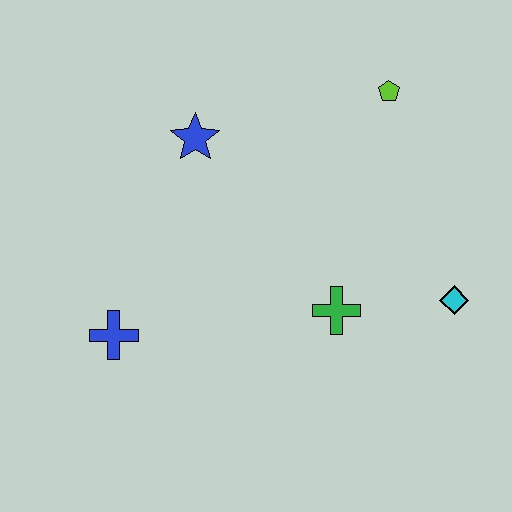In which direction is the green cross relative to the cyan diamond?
The green cross is to the left of the cyan diamond.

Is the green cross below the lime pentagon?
Yes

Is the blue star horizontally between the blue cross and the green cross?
Yes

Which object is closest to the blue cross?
The blue star is closest to the blue cross.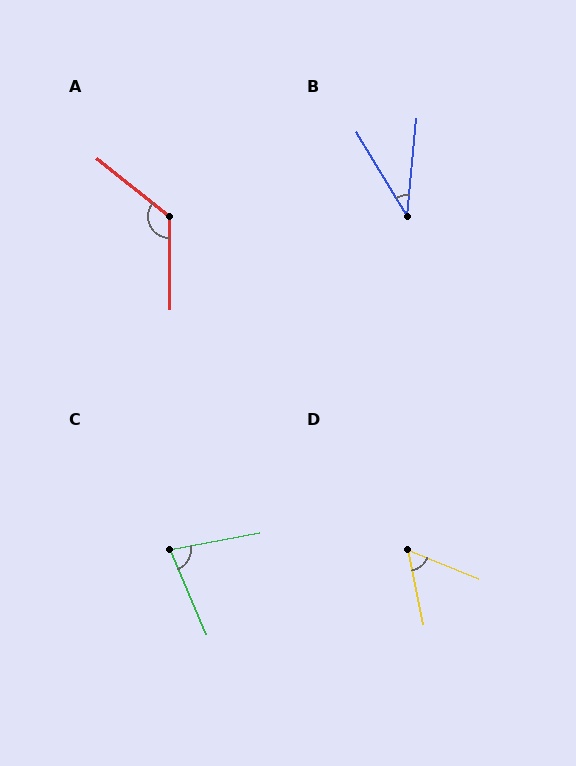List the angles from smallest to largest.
B (37°), D (56°), C (77°), A (129°).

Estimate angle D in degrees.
Approximately 56 degrees.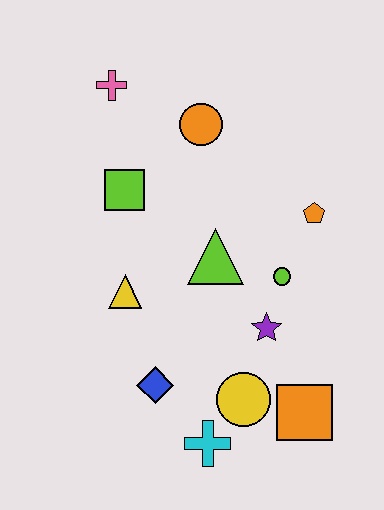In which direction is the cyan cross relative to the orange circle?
The cyan cross is below the orange circle.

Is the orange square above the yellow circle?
No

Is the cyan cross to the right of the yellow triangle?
Yes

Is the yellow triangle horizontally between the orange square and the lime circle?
No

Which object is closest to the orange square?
The yellow circle is closest to the orange square.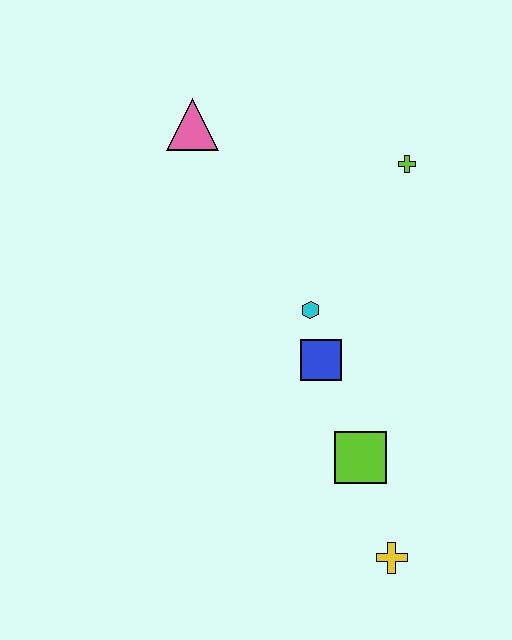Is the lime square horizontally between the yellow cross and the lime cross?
No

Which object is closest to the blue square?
The cyan hexagon is closest to the blue square.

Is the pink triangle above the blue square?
Yes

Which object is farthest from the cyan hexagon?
The yellow cross is farthest from the cyan hexagon.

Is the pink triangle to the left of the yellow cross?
Yes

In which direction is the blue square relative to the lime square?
The blue square is above the lime square.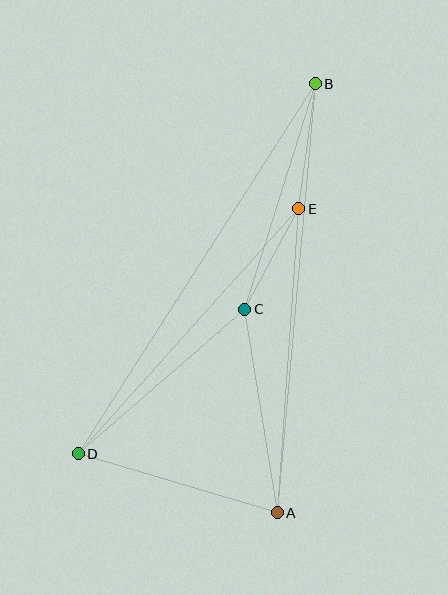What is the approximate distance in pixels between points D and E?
The distance between D and E is approximately 329 pixels.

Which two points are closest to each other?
Points C and E are closest to each other.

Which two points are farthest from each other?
Points B and D are farthest from each other.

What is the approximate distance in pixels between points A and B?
The distance between A and B is approximately 431 pixels.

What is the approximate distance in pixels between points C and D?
The distance between C and D is approximately 220 pixels.